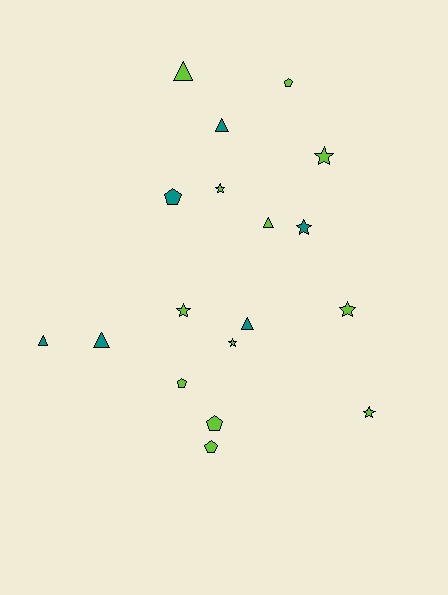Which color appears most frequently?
Lime, with 12 objects.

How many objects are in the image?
There are 18 objects.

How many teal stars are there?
There is 1 teal star.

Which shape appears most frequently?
Star, with 7 objects.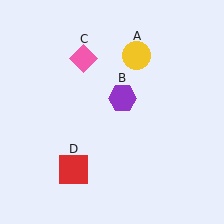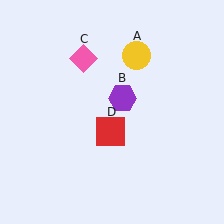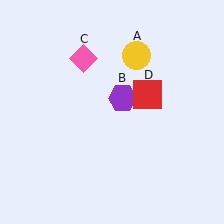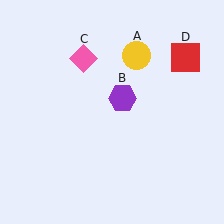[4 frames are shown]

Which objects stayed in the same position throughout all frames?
Yellow circle (object A) and purple hexagon (object B) and pink diamond (object C) remained stationary.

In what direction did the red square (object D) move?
The red square (object D) moved up and to the right.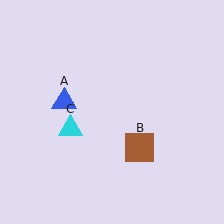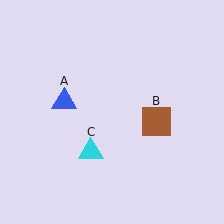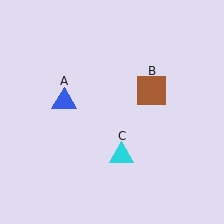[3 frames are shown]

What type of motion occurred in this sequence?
The brown square (object B), cyan triangle (object C) rotated counterclockwise around the center of the scene.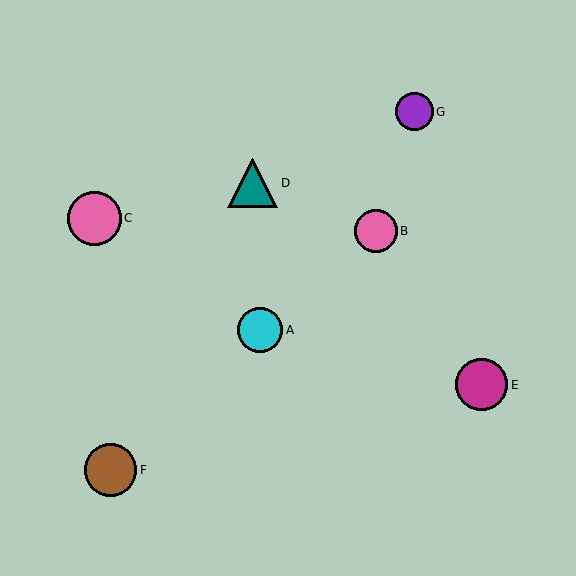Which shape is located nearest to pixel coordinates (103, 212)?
The pink circle (labeled C) at (94, 218) is nearest to that location.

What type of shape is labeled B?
Shape B is a pink circle.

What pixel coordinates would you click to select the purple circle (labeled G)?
Click at (414, 112) to select the purple circle G.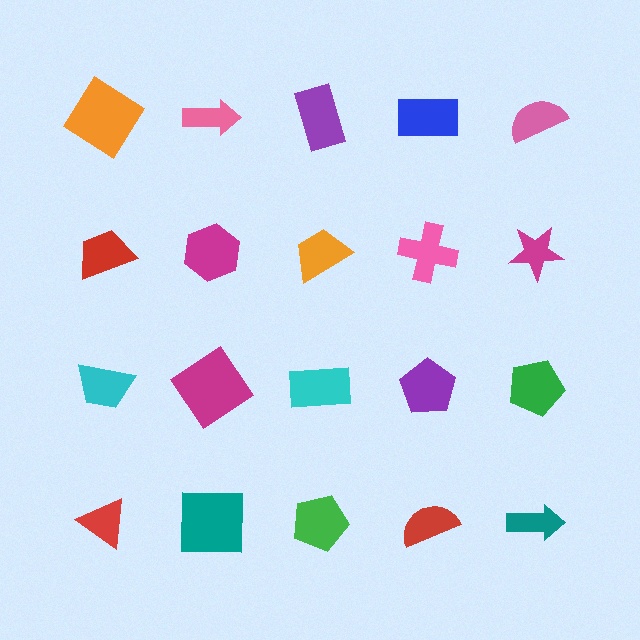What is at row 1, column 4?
A blue rectangle.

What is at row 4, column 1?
A red triangle.